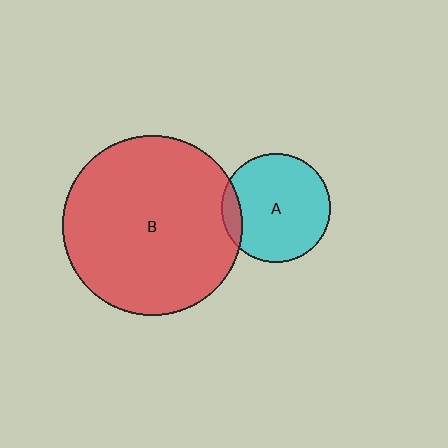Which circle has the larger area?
Circle B (red).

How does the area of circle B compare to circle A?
Approximately 2.7 times.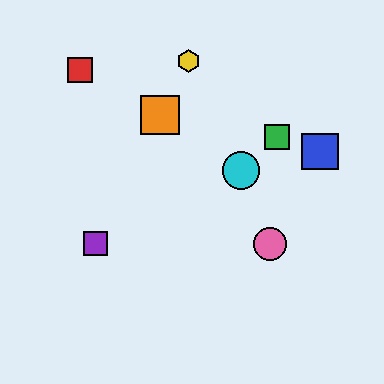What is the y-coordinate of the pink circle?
The pink circle is at y≈244.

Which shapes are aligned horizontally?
The purple square, the pink circle are aligned horizontally.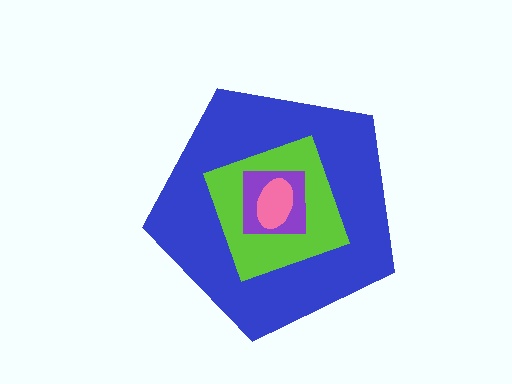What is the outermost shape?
The blue pentagon.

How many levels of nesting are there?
4.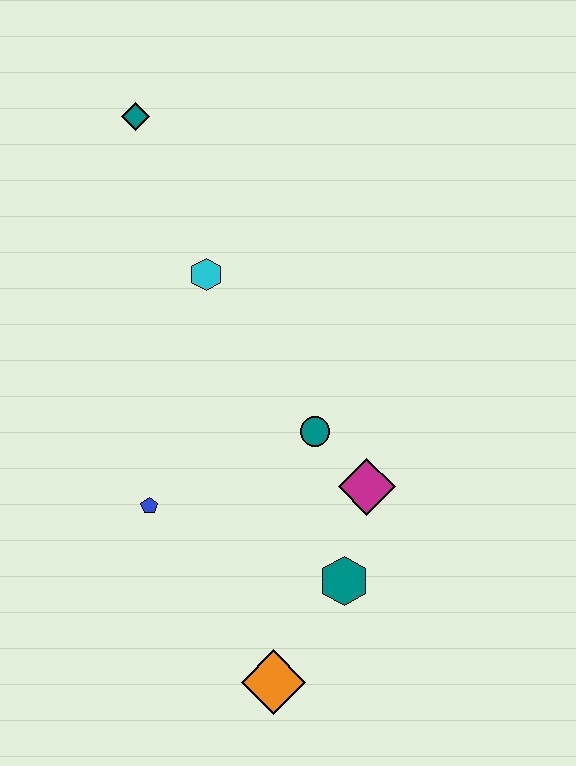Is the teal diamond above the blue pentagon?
Yes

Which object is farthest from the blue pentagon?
The teal diamond is farthest from the blue pentagon.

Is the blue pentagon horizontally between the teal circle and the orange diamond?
No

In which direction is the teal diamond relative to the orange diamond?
The teal diamond is above the orange diamond.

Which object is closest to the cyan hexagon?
The teal diamond is closest to the cyan hexagon.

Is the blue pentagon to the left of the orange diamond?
Yes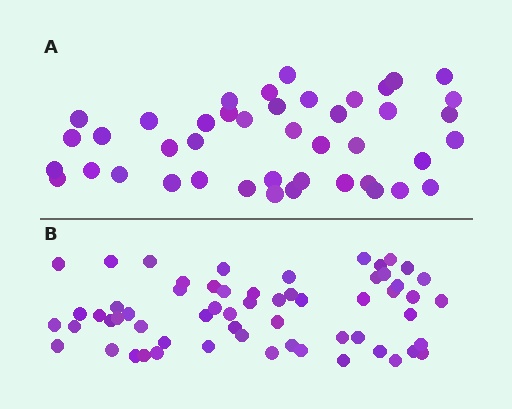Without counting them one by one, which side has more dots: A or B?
Region B (the bottom region) has more dots.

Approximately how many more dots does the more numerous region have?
Region B has approximately 15 more dots than region A.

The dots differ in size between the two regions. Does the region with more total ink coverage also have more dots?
No. Region A has more total ink coverage because its dots are larger, but region B actually contains more individual dots. Total area can be misleading — the number of items is what matters here.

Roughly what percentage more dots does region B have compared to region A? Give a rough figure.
About 40% more.